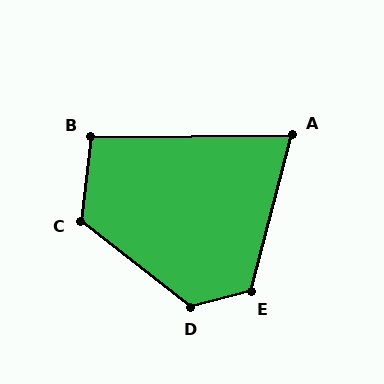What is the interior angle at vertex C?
Approximately 121 degrees (obtuse).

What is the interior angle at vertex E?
Approximately 120 degrees (obtuse).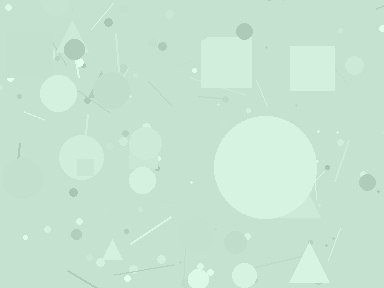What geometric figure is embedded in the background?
A circle is embedded in the background.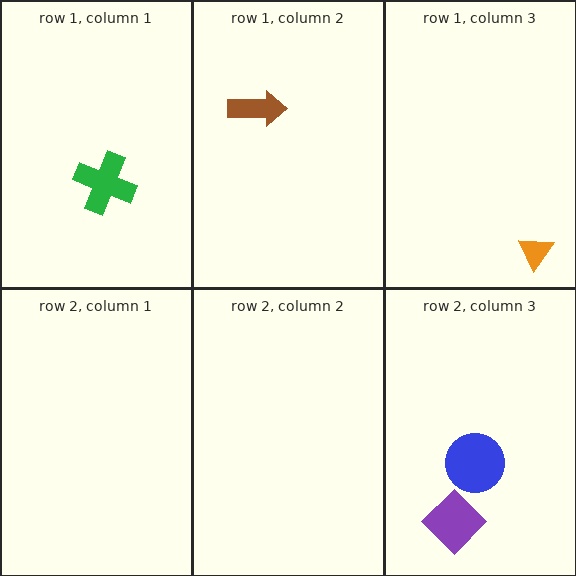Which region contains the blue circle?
The row 2, column 3 region.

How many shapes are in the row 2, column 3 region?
2.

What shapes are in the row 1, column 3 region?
The orange triangle.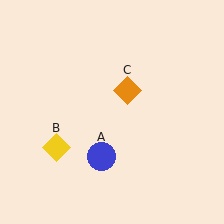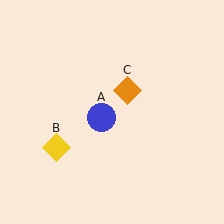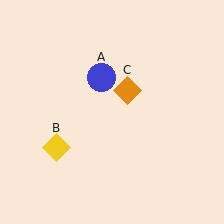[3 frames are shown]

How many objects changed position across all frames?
1 object changed position: blue circle (object A).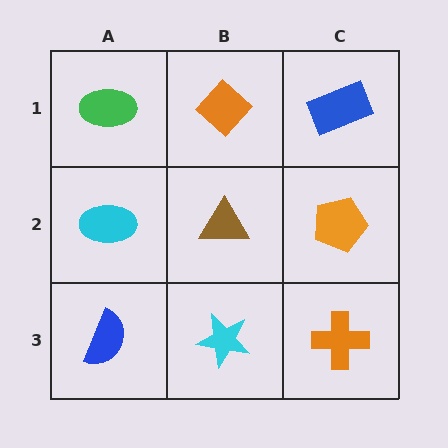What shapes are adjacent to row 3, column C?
An orange pentagon (row 2, column C), a cyan star (row 3, column B).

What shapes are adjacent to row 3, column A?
A cyan ellipse (row 2, column A), a cyan star (row 3, column B).